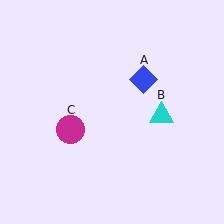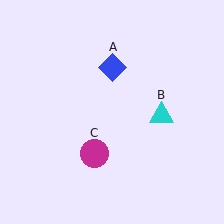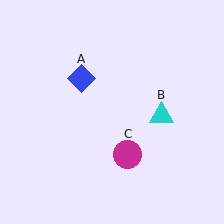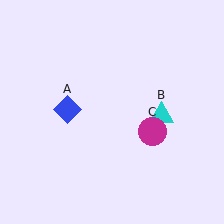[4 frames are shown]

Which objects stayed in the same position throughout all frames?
Cyan triangle (object B) remained stationary.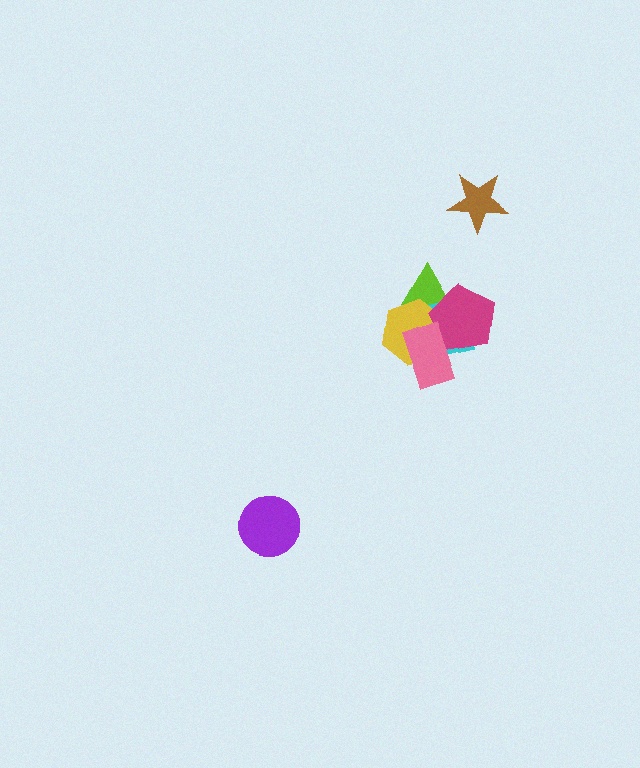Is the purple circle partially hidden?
No, no other shape covers it.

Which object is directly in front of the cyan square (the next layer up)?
The yellow hexagon is directly in front of the cyan square.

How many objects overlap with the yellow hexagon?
4 objects overlap with the yellow hexagon.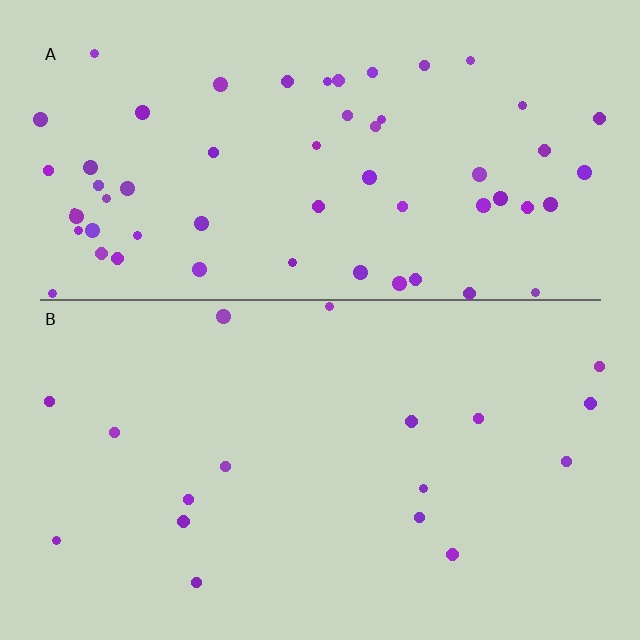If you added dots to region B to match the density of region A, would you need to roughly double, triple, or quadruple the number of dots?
Approximately triple.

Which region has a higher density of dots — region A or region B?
A (the top).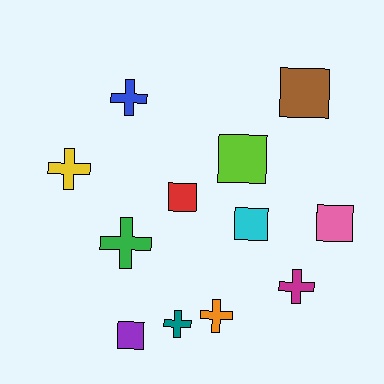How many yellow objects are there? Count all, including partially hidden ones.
There is 1 yellow object.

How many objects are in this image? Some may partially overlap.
There are 12 objects.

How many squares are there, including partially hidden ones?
There are 6 squares.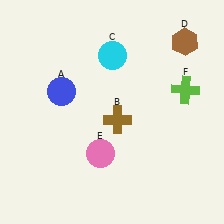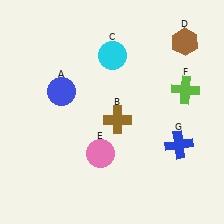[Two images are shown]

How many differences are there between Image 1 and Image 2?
There is 1 difference between the two images.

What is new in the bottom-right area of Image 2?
A blue cross (G) was added in the bottom-right area of Image 2.